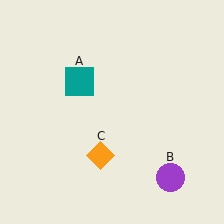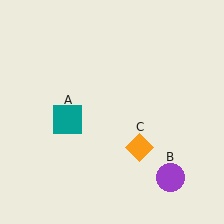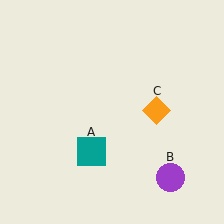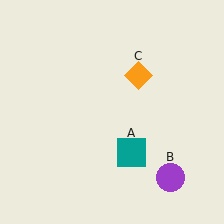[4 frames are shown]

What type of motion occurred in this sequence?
The teal square (object A), orange diamond (object C) rotated counterclockwise around the center of the scene.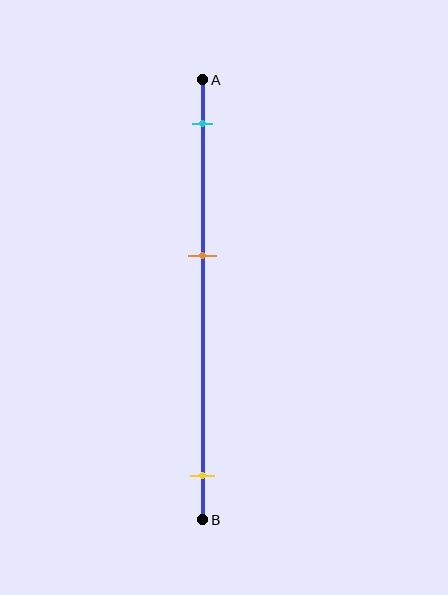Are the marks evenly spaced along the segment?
No, the marks are not evenly spaced.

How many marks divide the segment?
There are 3 marks dividing the segment.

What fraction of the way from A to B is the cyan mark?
The cyan mark is approximately 10% (0.1) of the way from A to B.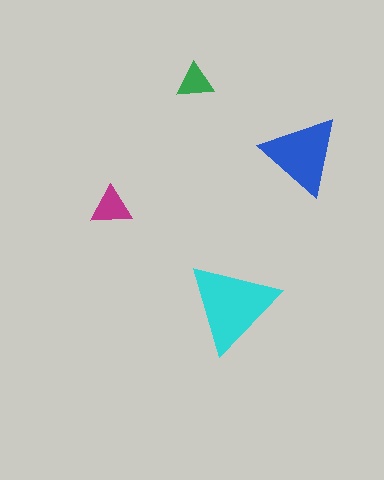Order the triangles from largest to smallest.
the cyan one, the blue one, the magenta one, the green one.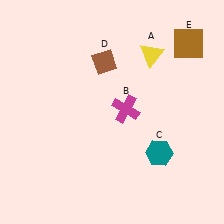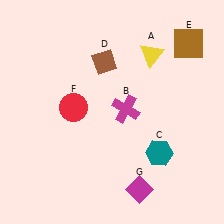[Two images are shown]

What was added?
A red circle (F), a magenta diamond (G) were added in Image 2.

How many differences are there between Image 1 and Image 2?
There are 2 differences between the two images.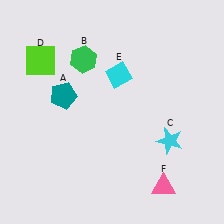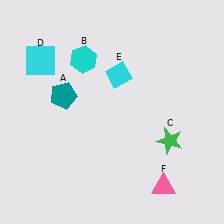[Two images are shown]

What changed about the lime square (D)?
In Image 1, D is lime. In Image 2, it changed to cyan.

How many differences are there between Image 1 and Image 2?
There are 3 differences between the two images.